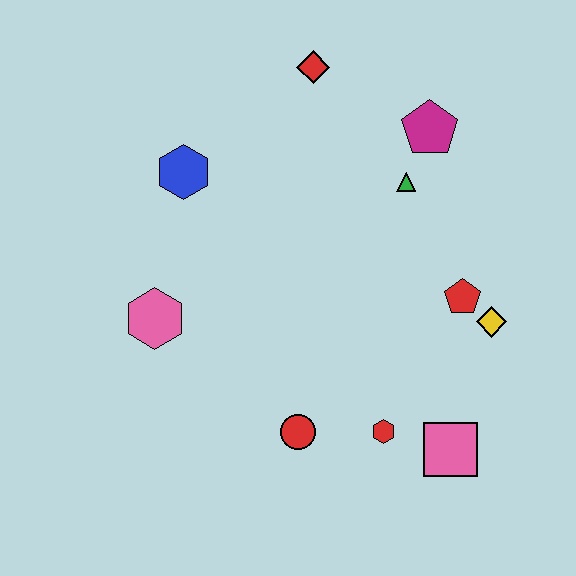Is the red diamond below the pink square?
No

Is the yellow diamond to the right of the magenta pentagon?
Yes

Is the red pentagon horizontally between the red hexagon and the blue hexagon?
No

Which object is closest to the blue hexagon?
The pink hexagon is closest to the blue hexagon.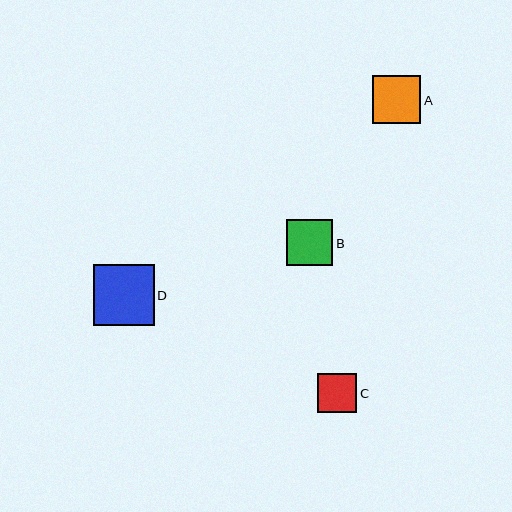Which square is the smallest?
Square C is the smallest with a size of approximately 40 pixels.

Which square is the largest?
Square D is the largest with a size of approximately 61 pixels.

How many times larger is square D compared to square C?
Square D is approximately 1.5 times the size of square C.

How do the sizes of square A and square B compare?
Square A and square B are approximately the same size.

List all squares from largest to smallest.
From largest to smallest: D, A, B, C.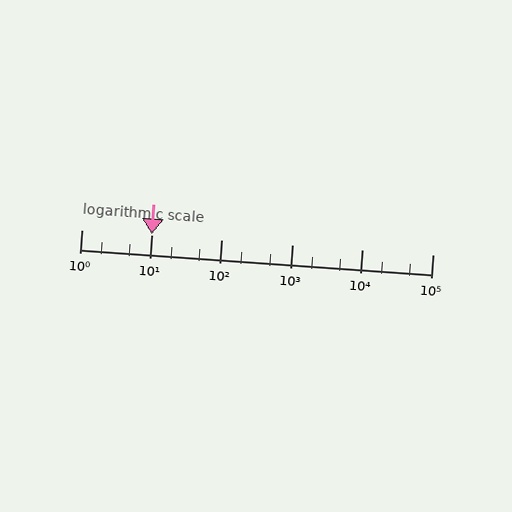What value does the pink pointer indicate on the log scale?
The pointer indicates approximately 10.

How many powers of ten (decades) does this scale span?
The scale spans 5 decades, from 1 to 100000.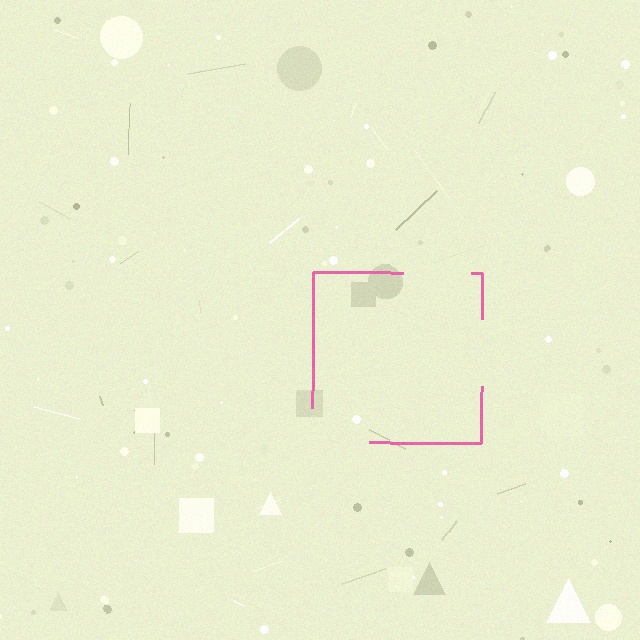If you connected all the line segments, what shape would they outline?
They would outline a square.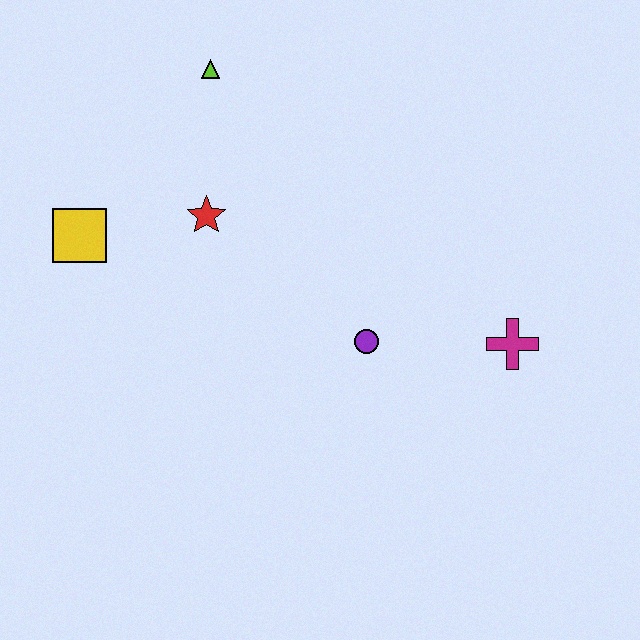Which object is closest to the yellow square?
The red star is closest to the yellow square.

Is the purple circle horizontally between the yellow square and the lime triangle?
No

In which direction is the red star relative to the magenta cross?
The red star is to the left of the magenta cross.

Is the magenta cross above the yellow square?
No